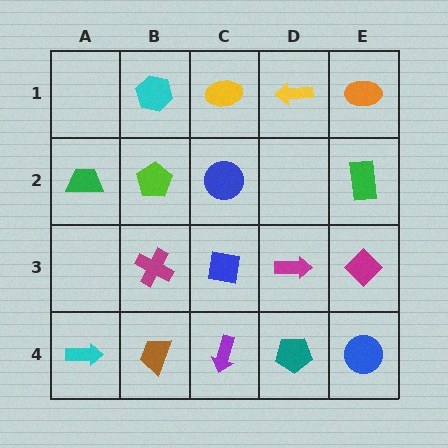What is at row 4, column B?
A brown trapezoid.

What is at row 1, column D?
A yellow arrow.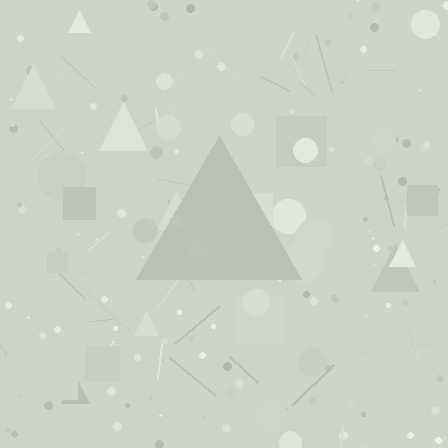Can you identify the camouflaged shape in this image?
The camouflaged shape is a triangle.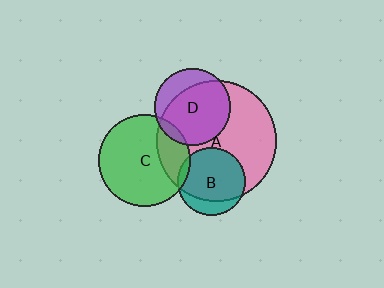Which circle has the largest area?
Circle A (pink).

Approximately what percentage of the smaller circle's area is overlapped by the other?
Approximately 10%.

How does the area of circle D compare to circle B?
Approximately 1.3 times.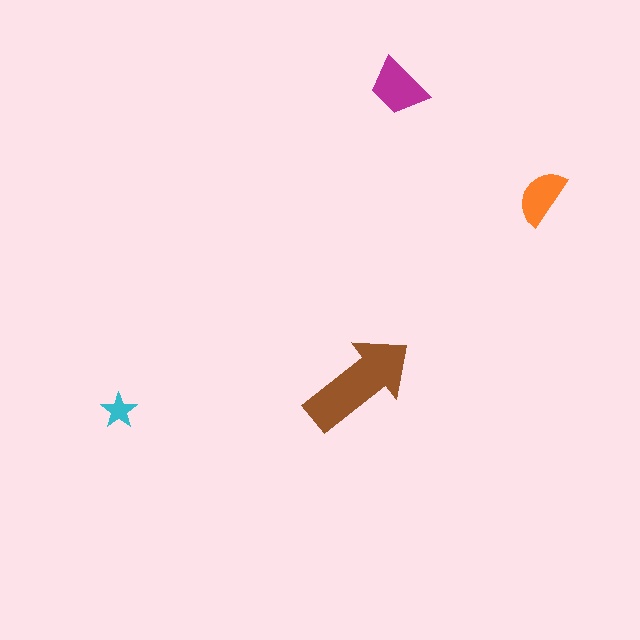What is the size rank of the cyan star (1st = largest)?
4th.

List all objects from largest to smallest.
The brown arrow, the magenta trapezoid, the orange semicircle, the cyan star.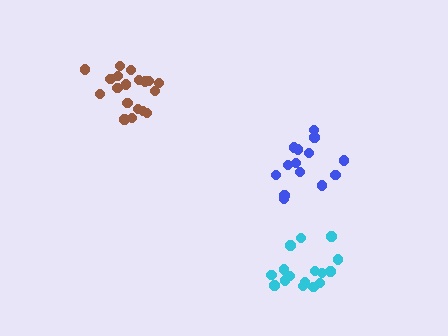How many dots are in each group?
Group 1: 16 dots, Group 2: 20 dots, Group 3: 17 dots (53 total).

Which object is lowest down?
The cyan cluster is bottommost.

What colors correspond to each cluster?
The clusters are colored: blue, brown, cyan.